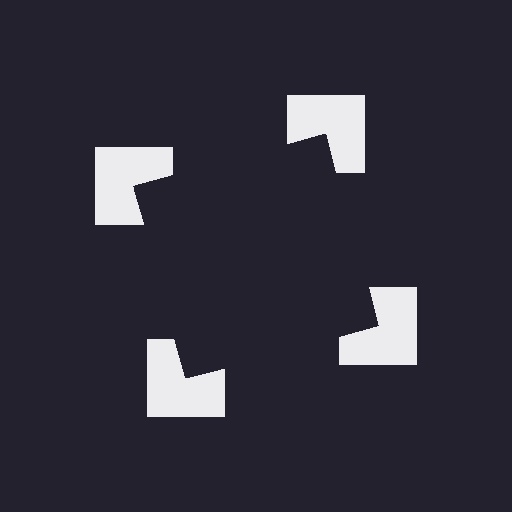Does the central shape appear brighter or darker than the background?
It typically appears slightly darker than the background, even though no actual brightness change is drawn.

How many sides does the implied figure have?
4 sides.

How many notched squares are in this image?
There are 4 — one at each vertex of the illusory square.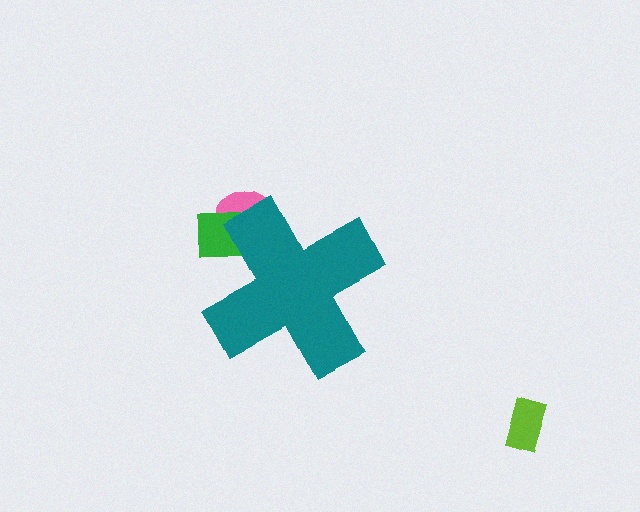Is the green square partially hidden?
Yes, the green square is partially hidden behind the teal cross.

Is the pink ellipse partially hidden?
Yes, the pink ellipse is partially hidden behind the teal cross.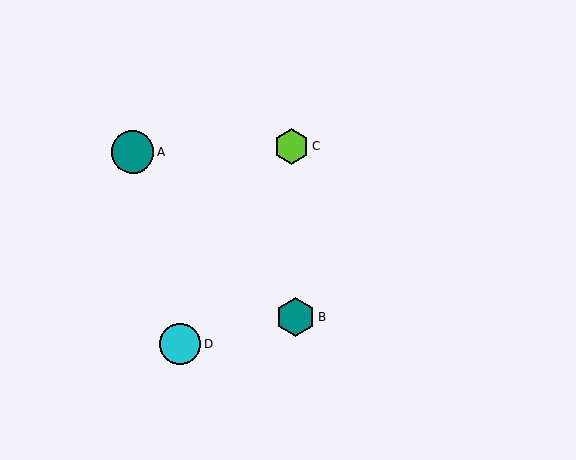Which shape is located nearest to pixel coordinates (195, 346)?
The cyan circle (labeled D) at (180, 344) is nearest to that location.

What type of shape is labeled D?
Shape D is a cyan circle.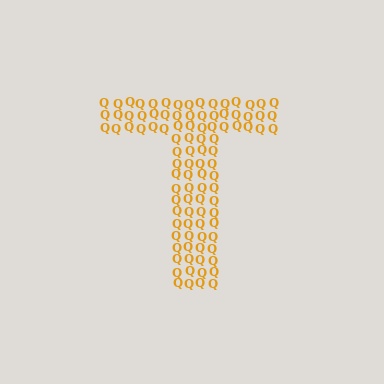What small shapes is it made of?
It is made of small letter Q's.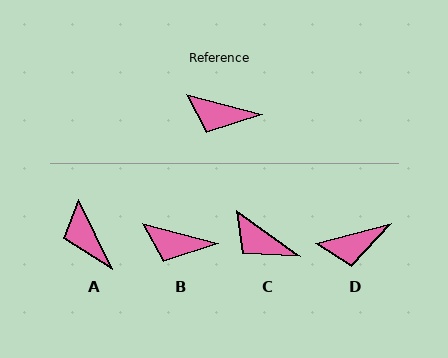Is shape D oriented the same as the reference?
No, it is off by about 29 degrees.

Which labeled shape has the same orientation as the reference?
B.